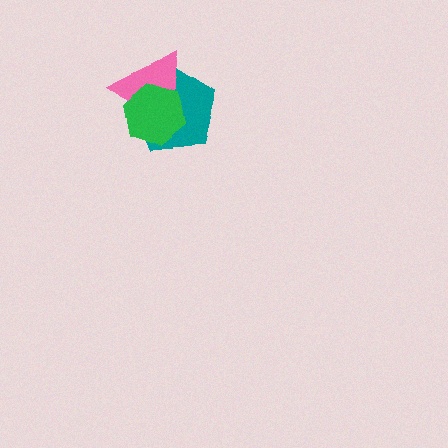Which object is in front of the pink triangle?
The green hexagon is in front of the pink triangle.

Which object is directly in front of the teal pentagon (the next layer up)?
The pink triangle is directly in front of the teal pentagon.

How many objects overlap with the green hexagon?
2 objects overlap with the green hexagon.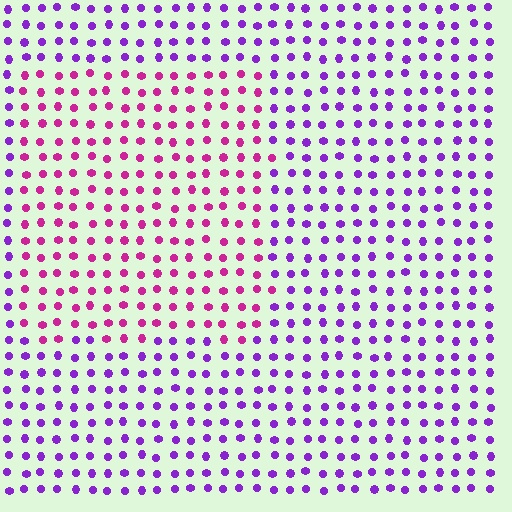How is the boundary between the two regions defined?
The boundary is defined purely by a slight shift in hue (about 42 degrees). Spacing, size, and orientation are identical on both sides.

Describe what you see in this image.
The image is filled with small purple elements in a uniform arrangement. A rectangle-shaped region is visible where the elements are tinted to a slightly different hue, forming a subtle color boundary.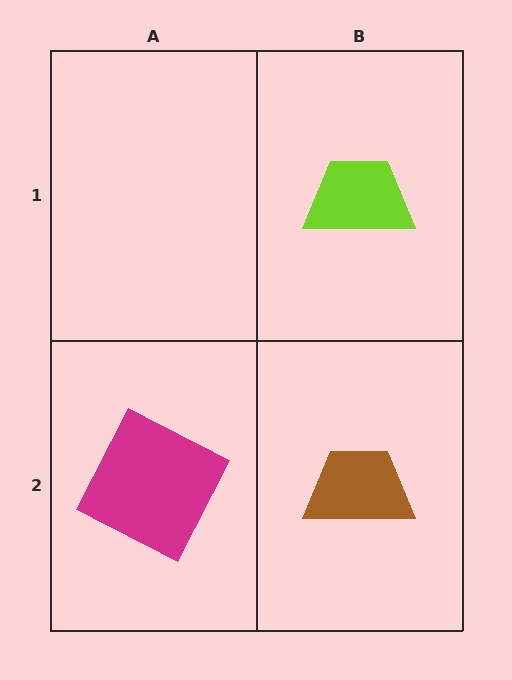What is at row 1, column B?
A lime trapezoid.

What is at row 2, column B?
A brown trapezoid.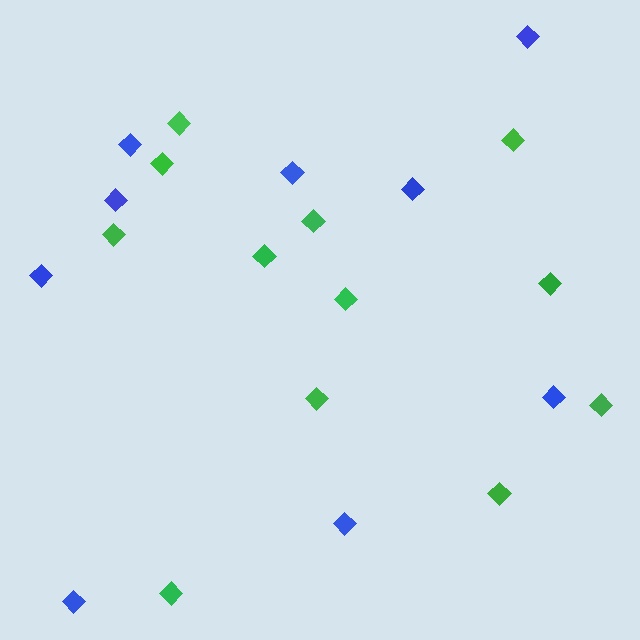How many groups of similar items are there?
There are 2 groups: one group of blue diamonds (9) and one group of green diamonds (12).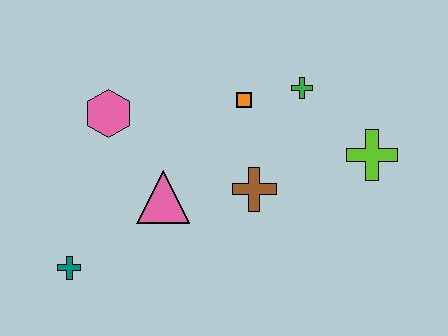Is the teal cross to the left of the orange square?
Yes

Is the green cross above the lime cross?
Yes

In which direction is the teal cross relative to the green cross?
The teal cross is to the left of the green cross.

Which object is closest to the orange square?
The green cross is closest to the orange square.